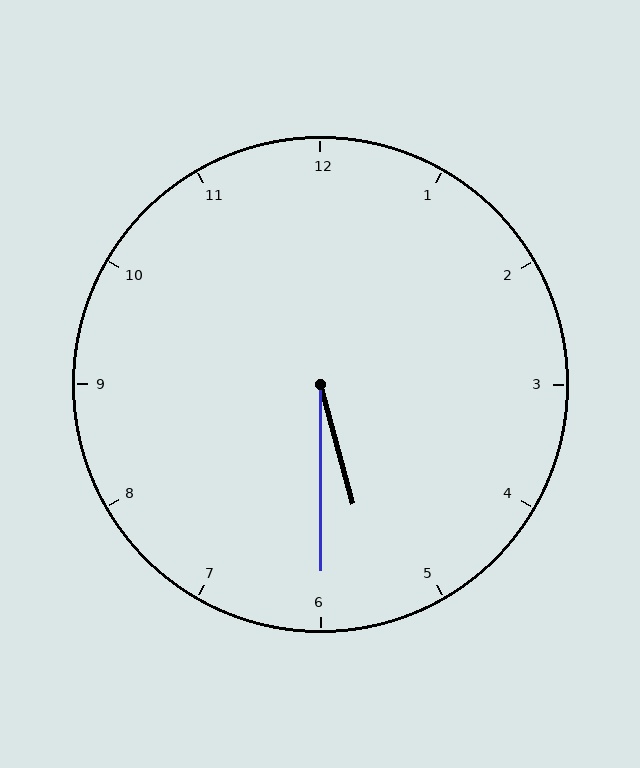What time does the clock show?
5:30.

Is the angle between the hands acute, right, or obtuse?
It is acute.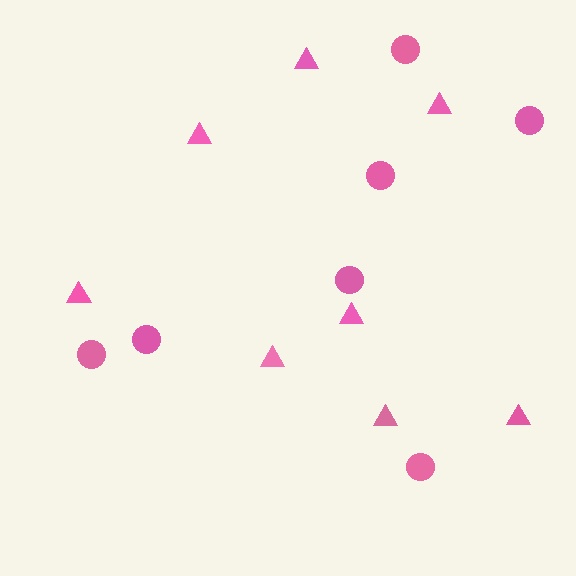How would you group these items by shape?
There are 2 groups: one group of triangles (8) and one group of circles (7).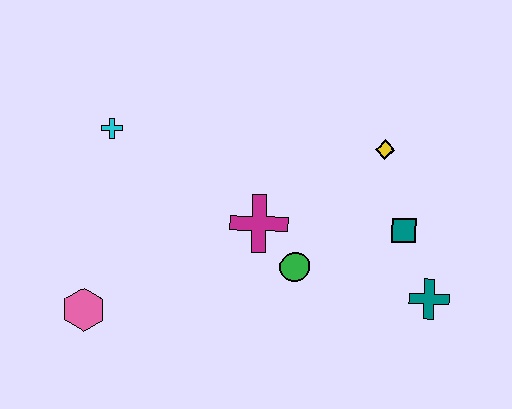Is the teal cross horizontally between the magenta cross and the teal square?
No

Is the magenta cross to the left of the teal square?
Yes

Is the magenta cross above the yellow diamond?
No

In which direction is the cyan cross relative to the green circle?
The cyan cross is to the left of the green circle.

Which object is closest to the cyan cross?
The magenta cross is closest to the cyan cross.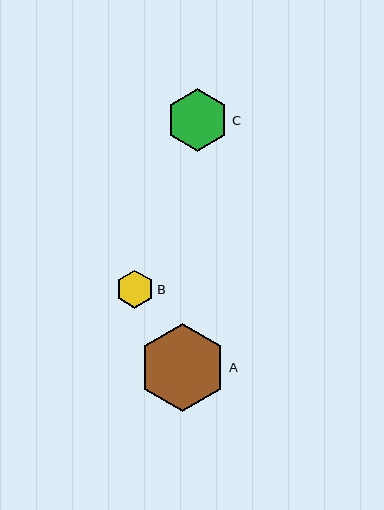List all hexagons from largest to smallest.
From largest to smallest: A, C, B.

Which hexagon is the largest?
Hexagon A is the largest with a size of approximately 88 pixels.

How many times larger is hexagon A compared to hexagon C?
Hexagon A is approximately 1.4 times the size of hexagon C.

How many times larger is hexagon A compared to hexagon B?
Hexagon A is approximately 2.3 times the size of hexagon B.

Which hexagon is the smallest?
Hexagon B is the smallest with a size of approximately 39 pixels.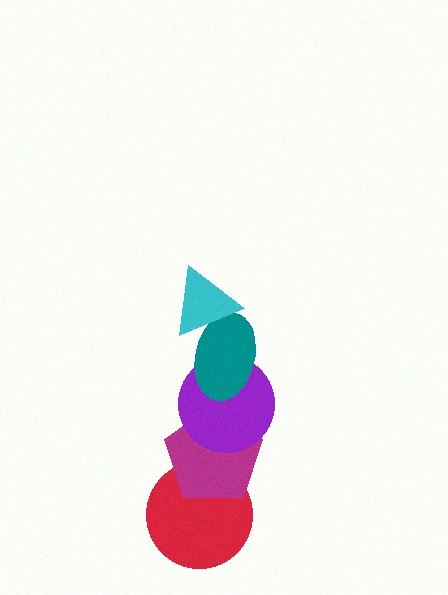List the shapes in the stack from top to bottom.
From top to bottom: the cyan triangle, the teal ellipse, the purple circle, the magenta pentagon, the red circle.